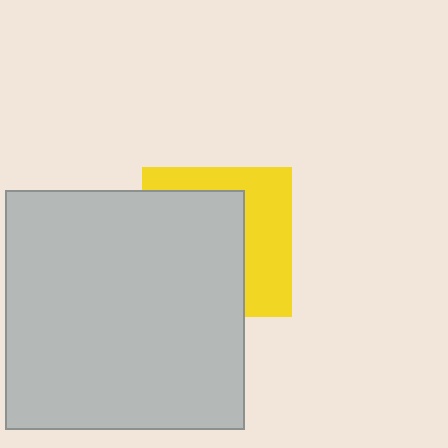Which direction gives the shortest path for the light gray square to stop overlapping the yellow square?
Moving left gives the shortest separation.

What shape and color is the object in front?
The object in front is a light gray square.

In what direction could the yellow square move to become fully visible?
The yellow square could move right. That would shift it out from behind the light gray square entirely.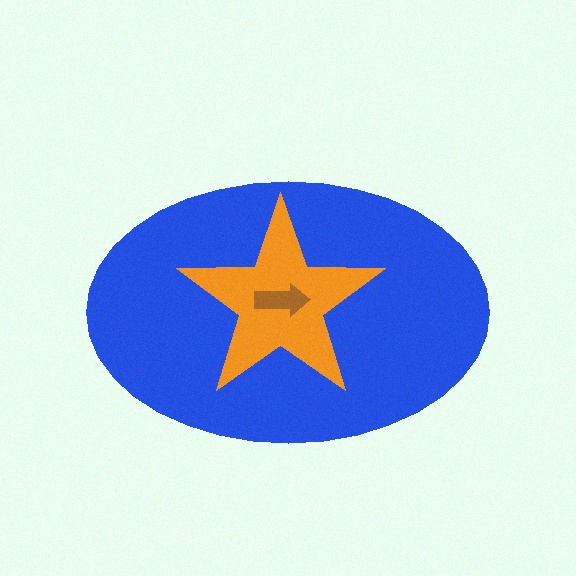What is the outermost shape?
The blue ellipse.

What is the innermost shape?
The brown arrow.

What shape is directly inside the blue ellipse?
The orange star.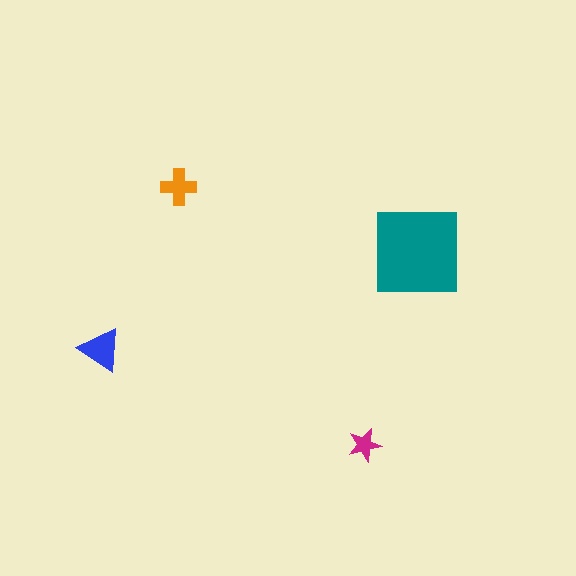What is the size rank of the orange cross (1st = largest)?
3rd.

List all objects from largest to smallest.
The teal square, the blue triangle, the orange cross, the magenta star.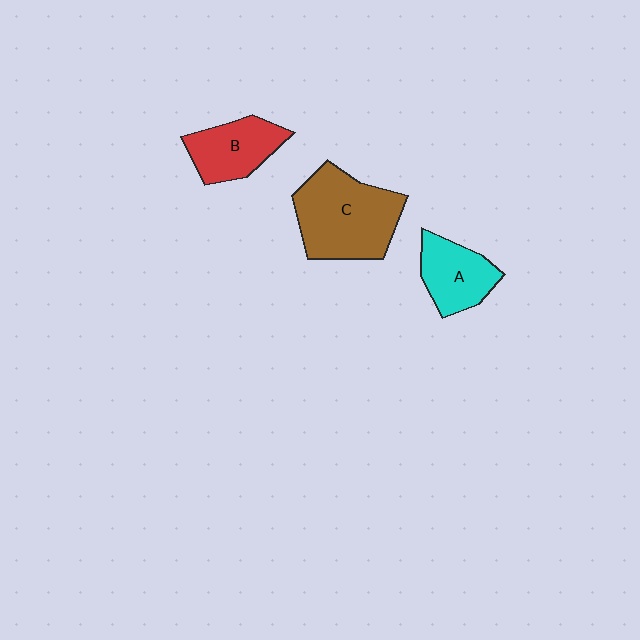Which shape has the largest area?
Shape C (brown).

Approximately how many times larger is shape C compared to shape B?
Approximately 1.7 times.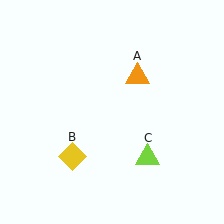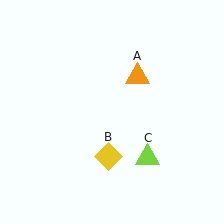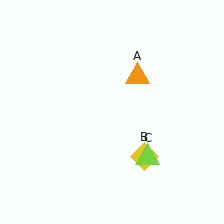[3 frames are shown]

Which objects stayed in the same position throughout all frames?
Orange triangle (object A) and lime triangle (object C) remained stationary.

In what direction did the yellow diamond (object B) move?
The yellow diamond (object B) moved right.